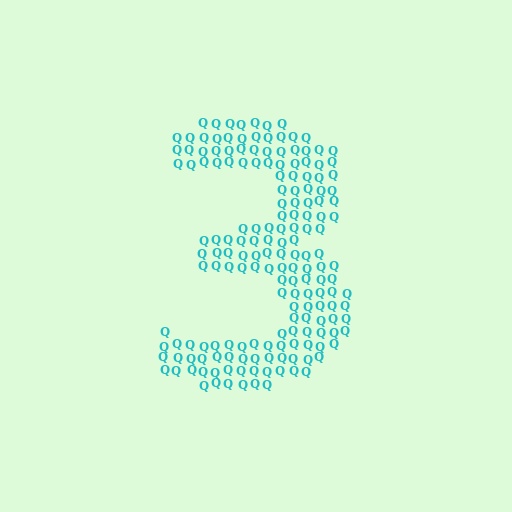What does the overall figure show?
The overall figure shows the digit 3.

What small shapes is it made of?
It is made of small letter Q's.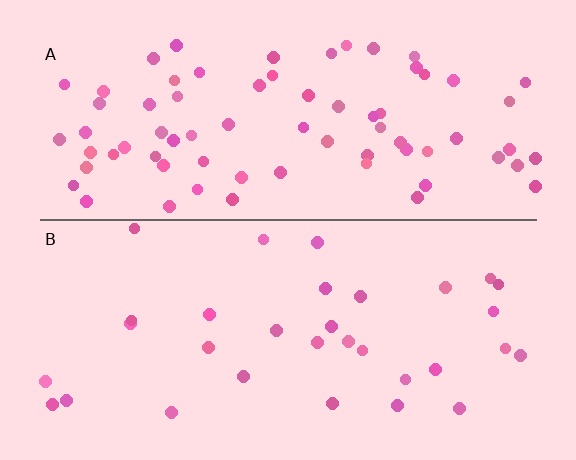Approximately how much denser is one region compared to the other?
Approximately 2.3× — region A over region B.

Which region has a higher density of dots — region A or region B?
A (the top).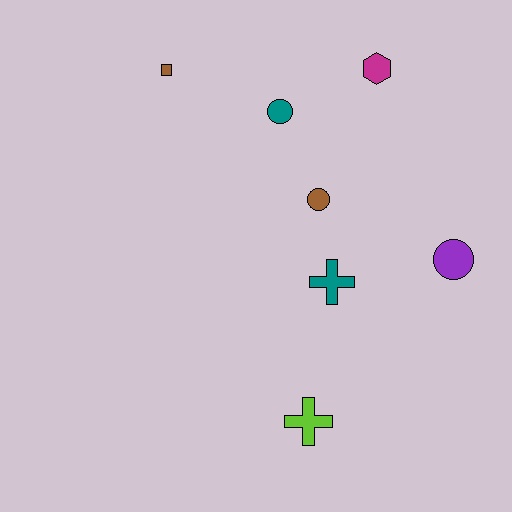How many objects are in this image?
There are 7 objects.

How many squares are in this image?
There is 1 square.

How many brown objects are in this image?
There are 2 brown objects.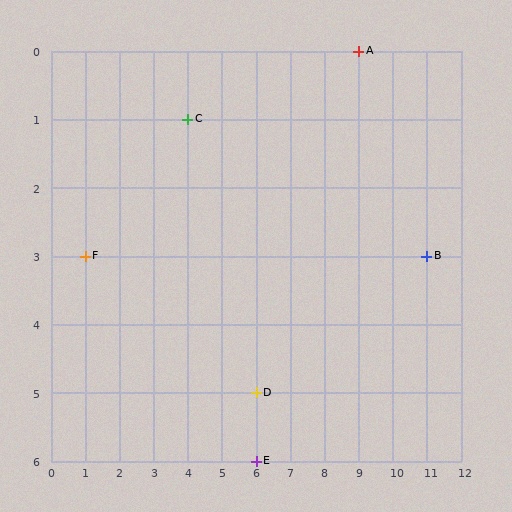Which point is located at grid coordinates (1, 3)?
Point F is at (1, 3).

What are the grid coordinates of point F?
Point F is at grid coordinates (1, 3).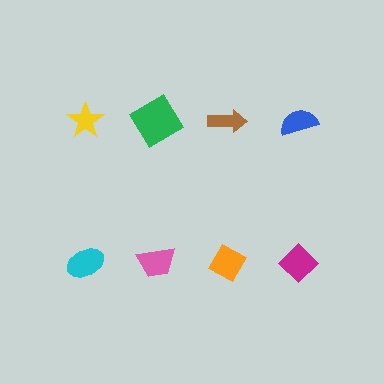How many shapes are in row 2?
4 shapes.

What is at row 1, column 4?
A blue semicircle.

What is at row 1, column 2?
A green diamond.